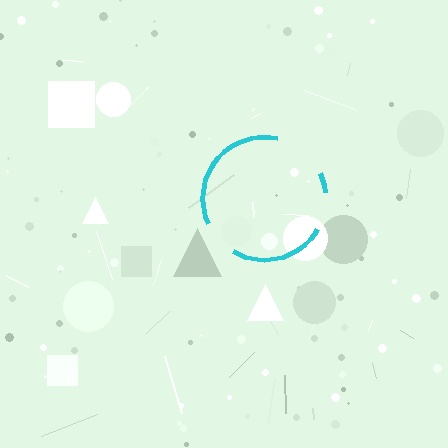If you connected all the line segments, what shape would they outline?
They would outline a circle.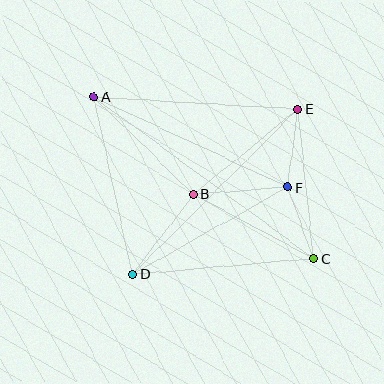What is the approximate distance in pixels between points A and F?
The distance between A and F is approximately 214 pixels.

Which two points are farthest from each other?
Points A and C are farthest from each other.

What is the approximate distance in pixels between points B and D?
The distance between B and D is approximately 100 pixels.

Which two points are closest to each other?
Points C and F are closest to each other.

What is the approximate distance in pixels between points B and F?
The distance between B and F is approximately 95 pixels.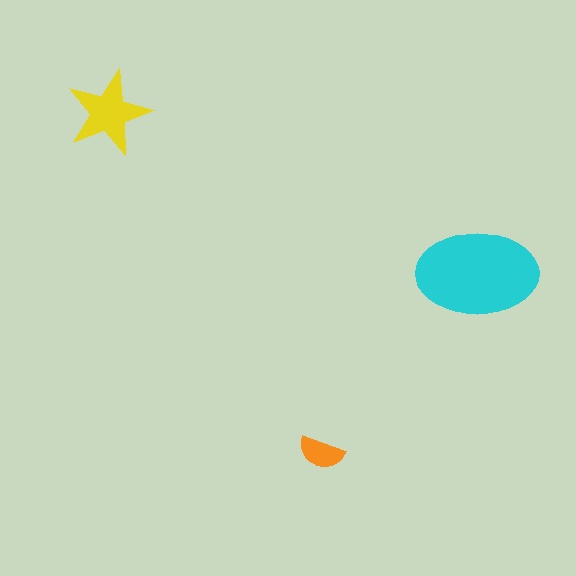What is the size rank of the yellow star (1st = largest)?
2nd.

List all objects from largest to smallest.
The cyan ellipse, the yellow star, the orange semicircle.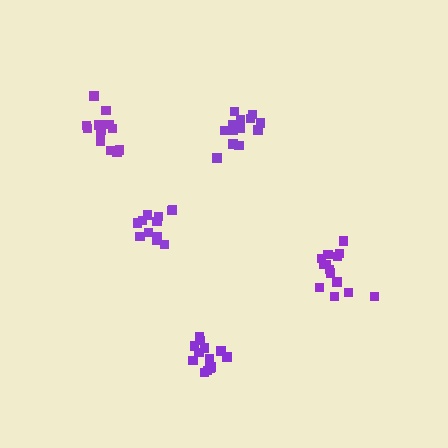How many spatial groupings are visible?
There are 5 spatial groupings.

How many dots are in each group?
Group 1: 14 dots, Group 2: 13 dots, Group 3: 12 dots, Group 4: 14 dots, Group 5: 14 dots (67 total).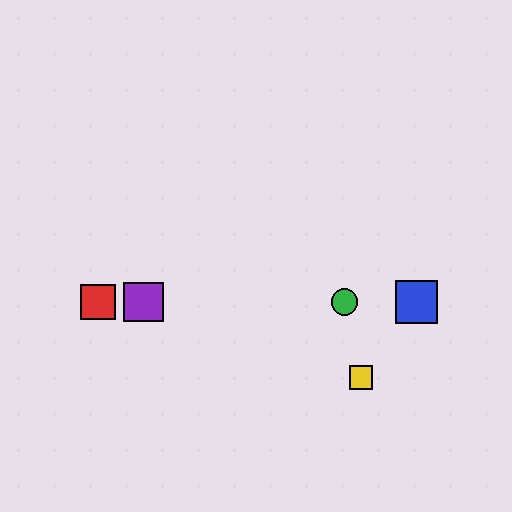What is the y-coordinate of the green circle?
The green circle is at y≈302.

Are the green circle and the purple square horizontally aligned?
Yes, both are at y≈302.